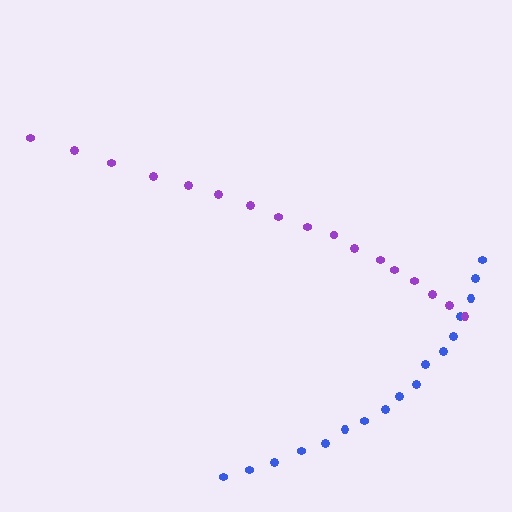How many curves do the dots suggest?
There are 2 distinct paths.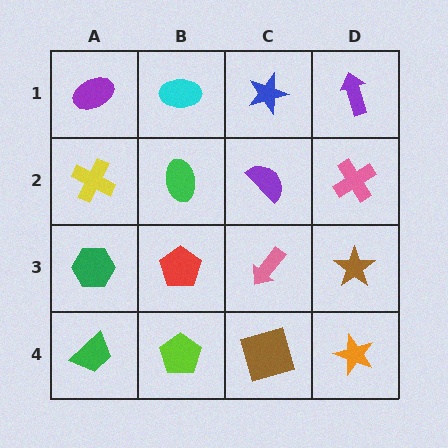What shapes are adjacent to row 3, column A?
A yellow cross (row 2, column A), a green trapezoid (row 4, column A), a red pentagon (row 3, column B).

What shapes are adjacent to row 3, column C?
A purple semicircle (row 2, column C), a brown square (row 4, column C), a red pentagon (row 3, column B), a brown star (row 3, column D).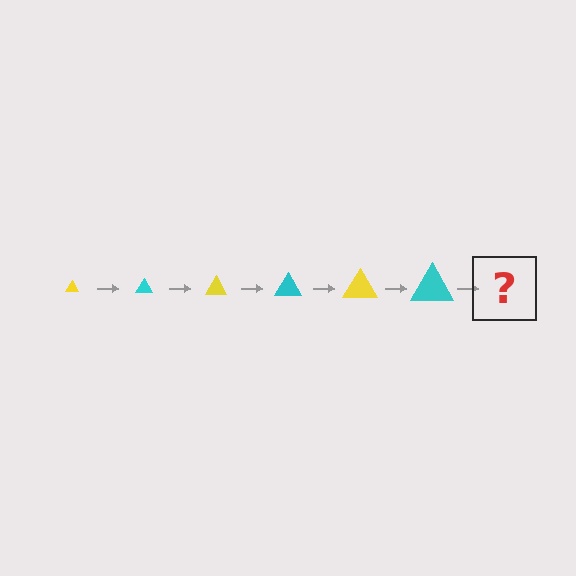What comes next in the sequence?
The next element should be a yellow triangle, larger than the previous one.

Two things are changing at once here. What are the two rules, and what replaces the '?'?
The two rules are that the triangle grows larger each step and the color cycles through yellow and cyan. The '?' should be a yellow triangle, larger than the previous one.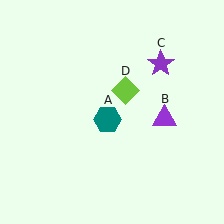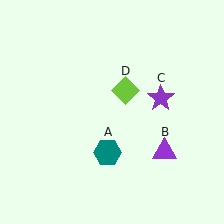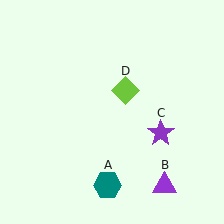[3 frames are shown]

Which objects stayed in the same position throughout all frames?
Lime diamond (object D) remained stationary.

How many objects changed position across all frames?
3 objects changed position: teal hexagon (object A), purple triangle (object B), purple star (object C).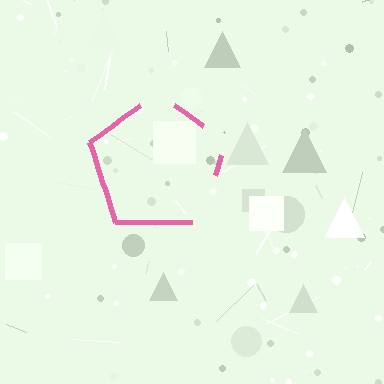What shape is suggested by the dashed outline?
The dashed outline suggests a pentagon.